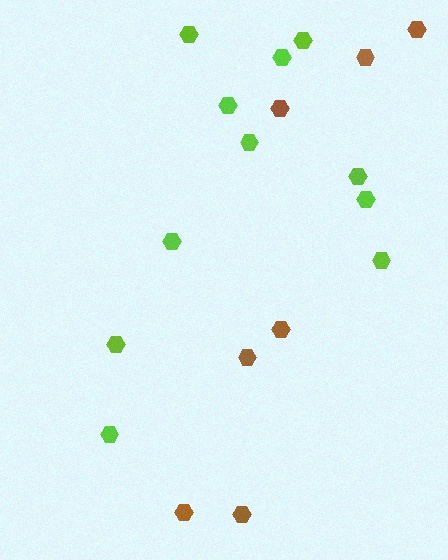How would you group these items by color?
There are 2 groups: one group of brown hexagons (7) and one group of lime hexagons (11).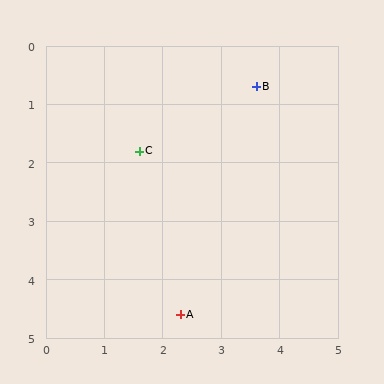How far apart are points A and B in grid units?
Points A and B are about 4.1 grid units apart.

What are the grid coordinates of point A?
Point A is at approximately (2.3, 4.6).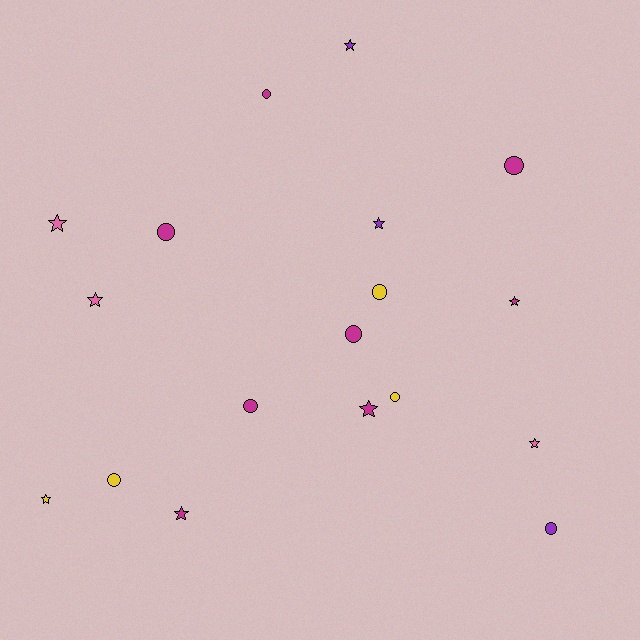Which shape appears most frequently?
Star, with 9 objects.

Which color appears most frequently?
Magenta, with 8 objects.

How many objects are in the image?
There are 18 objects.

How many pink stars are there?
There are 3 pink stars.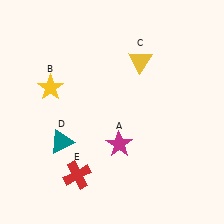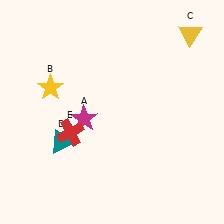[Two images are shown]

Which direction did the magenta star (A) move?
The magenta star (A) moved left.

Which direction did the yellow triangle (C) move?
The yellow triangle (C) moved right.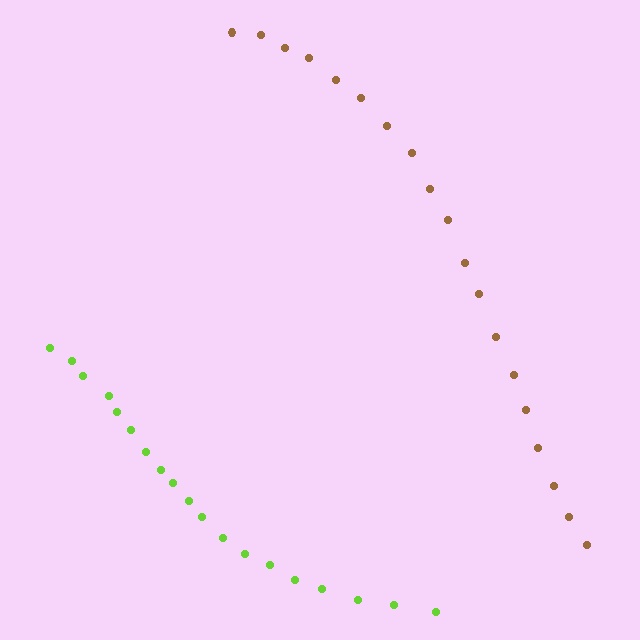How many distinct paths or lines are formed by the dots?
There are 2 distinct paths.